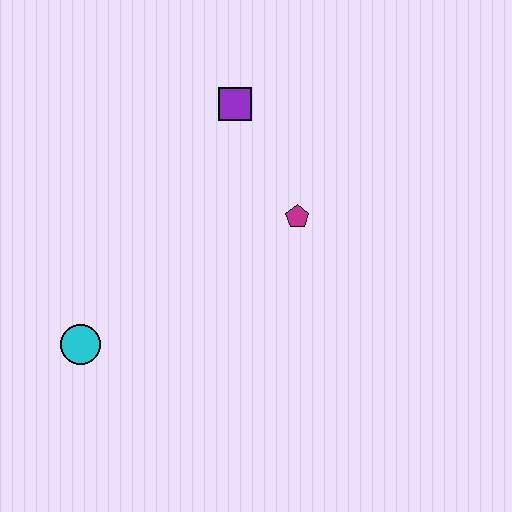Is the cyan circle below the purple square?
Yes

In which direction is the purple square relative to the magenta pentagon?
The purple square is above the magenta pentagon.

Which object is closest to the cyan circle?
The magenta pentagon is closest to the cyan circle.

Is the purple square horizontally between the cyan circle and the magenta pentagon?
Yes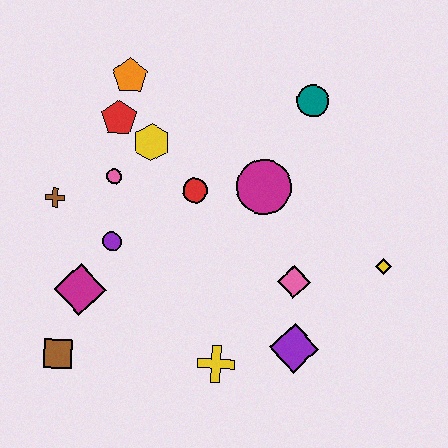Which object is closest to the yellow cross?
The purple diamond is closest to the yellow cross.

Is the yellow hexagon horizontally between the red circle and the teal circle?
No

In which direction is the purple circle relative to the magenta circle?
The purple circle is to the left of the magenta circle.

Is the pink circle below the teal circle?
Yes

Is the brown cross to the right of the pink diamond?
No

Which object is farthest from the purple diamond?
The orange pentagon is farthest from the purple diamond.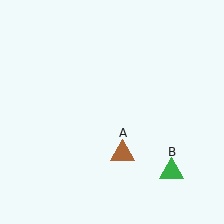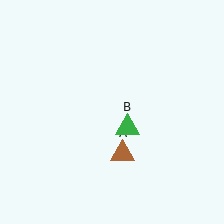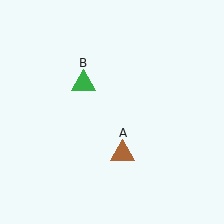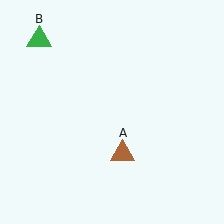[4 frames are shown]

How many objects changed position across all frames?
1 object changed position: green triangle (object B).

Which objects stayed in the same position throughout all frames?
Brown triangle (object A) remained stationary.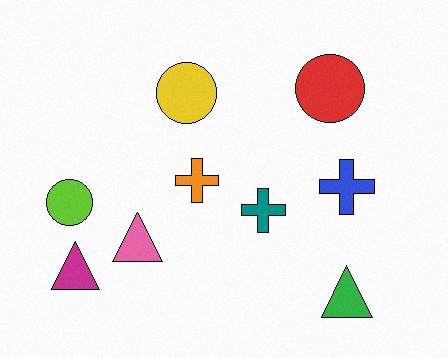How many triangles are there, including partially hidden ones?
There are 3 triangles.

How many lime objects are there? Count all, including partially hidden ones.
There is 1 lime object.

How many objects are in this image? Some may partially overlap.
There are 9 objects.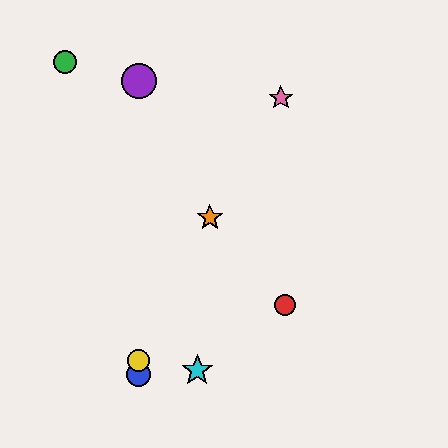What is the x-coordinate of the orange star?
The orange star is at x≈210.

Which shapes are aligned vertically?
The blue circle, the yellow circle, the purple circle are aligned vertically.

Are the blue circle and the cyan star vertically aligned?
No, the blue circle is at x≈139 and the cyan star is at x≈197.